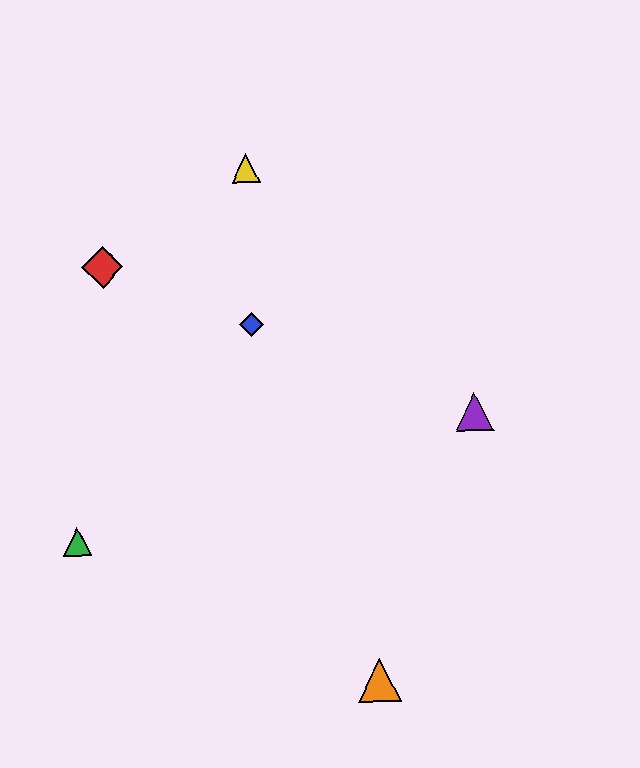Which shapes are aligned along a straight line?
The red diamond, the blue diamond, the purple triangle are aligned along a straight line.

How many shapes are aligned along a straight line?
3 shapes (the red diamond, the blue diamond, the purple triangle) are aligned along a straight line.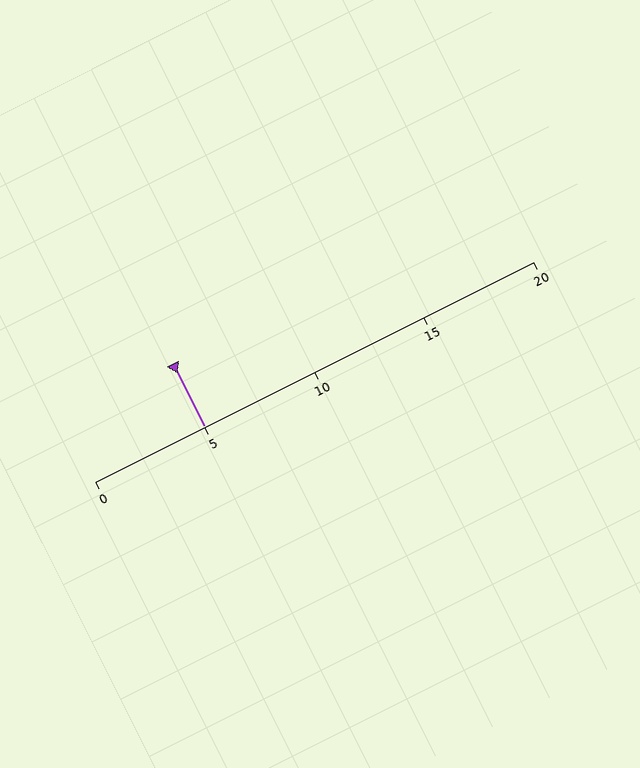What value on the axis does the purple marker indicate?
The marker indicates approximately 5.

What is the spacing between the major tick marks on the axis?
The major ticks are spaced 5 apart.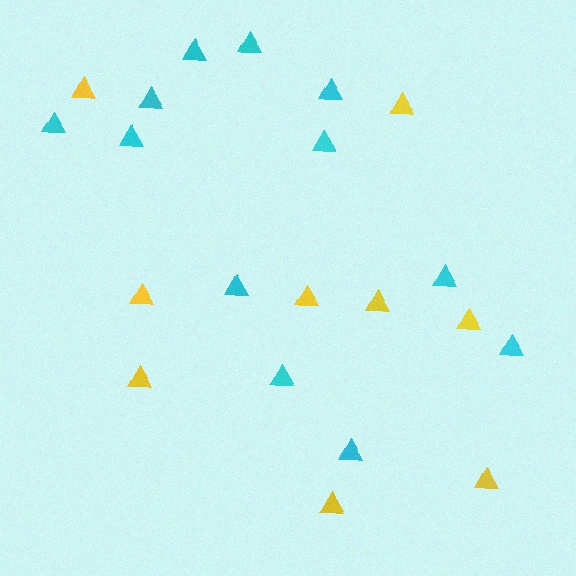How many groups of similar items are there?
There are 2 groups: one group of yellow triangles (9) and one group of cyan triangles (12).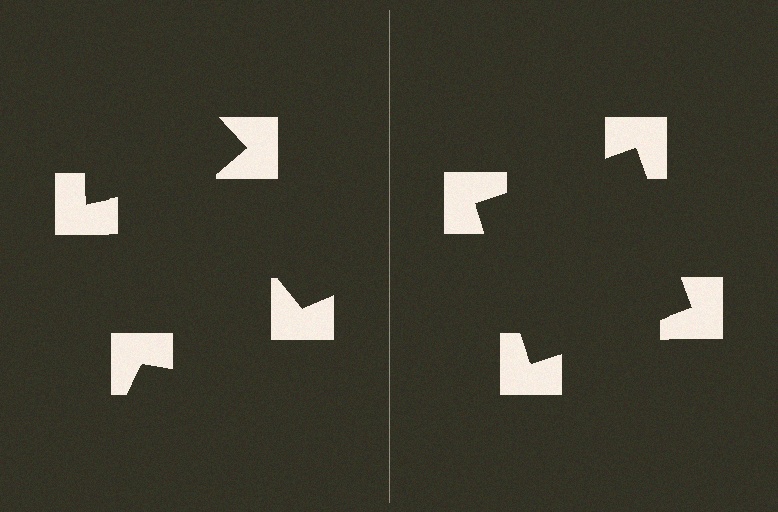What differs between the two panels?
The notched squares are positioned identically on both sides; only the wedge orientations differ. On the right they align to a square; on the left they are misaligned.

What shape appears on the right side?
An illusory square.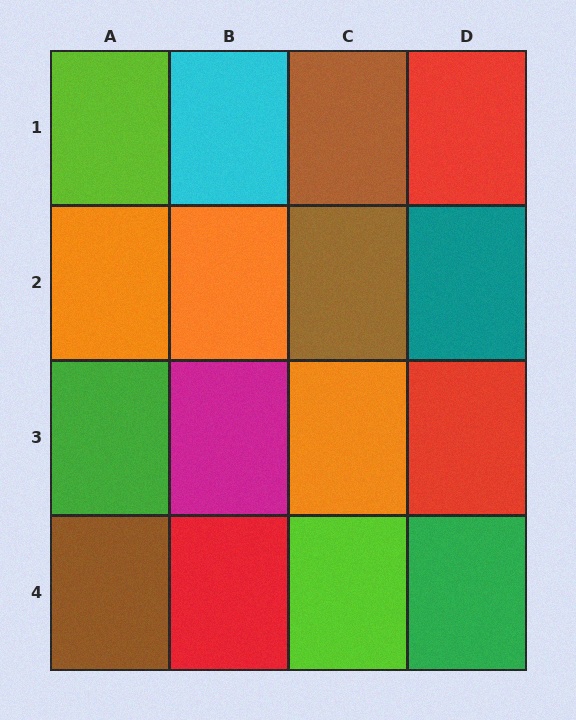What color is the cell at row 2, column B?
Orange.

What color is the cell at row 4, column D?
Green.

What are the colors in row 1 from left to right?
Lime, cyan, brown, red.